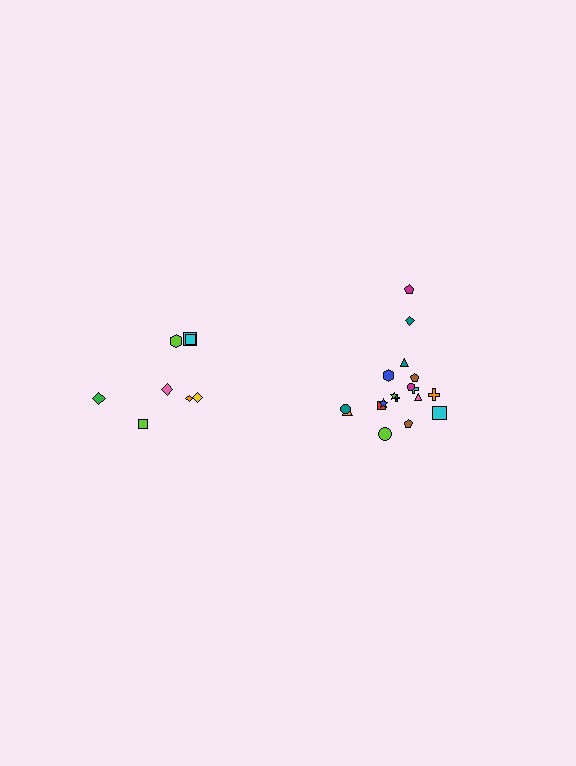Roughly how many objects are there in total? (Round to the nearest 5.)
Roughly 25 objects in total.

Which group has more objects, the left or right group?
The right group.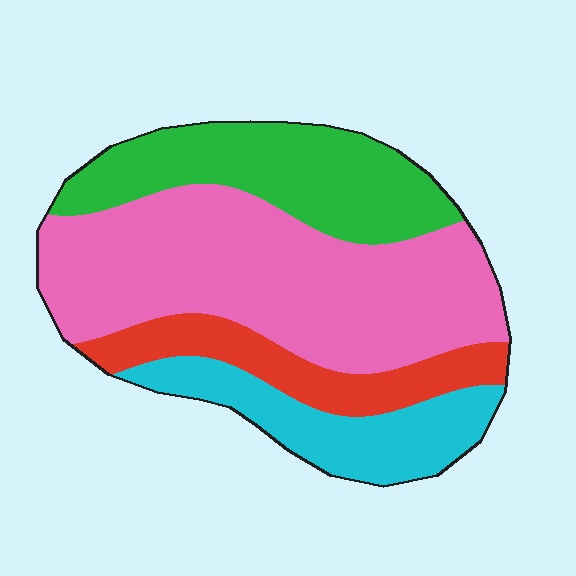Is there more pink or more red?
Pink.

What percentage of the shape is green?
Green covers around 25% of the shape.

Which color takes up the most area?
Pink, at roughly 45%.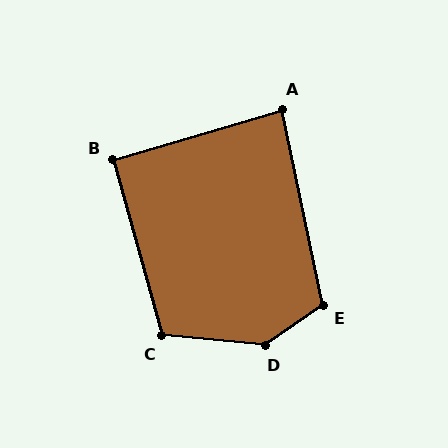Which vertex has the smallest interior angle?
A, at approximately 85 degrees.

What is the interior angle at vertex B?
Approximately 91 degrees (approximately right).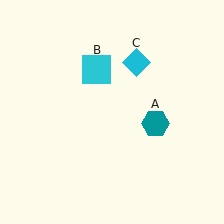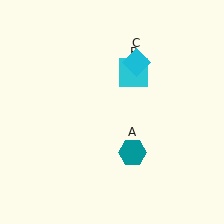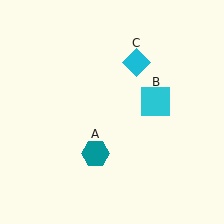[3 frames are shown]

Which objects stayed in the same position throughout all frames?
Cyan diamond (object C) remained stationary.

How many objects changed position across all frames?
2 objects changed position: teal hexagon (object A), cyan square (object B).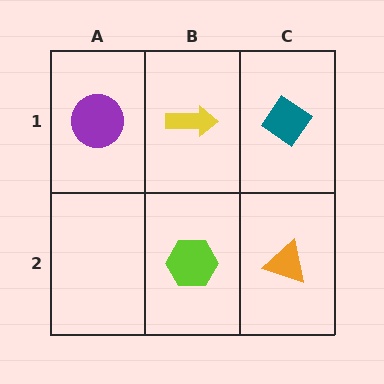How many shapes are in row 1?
3 shapes.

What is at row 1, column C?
A teal diamond.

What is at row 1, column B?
A yellow arrow.